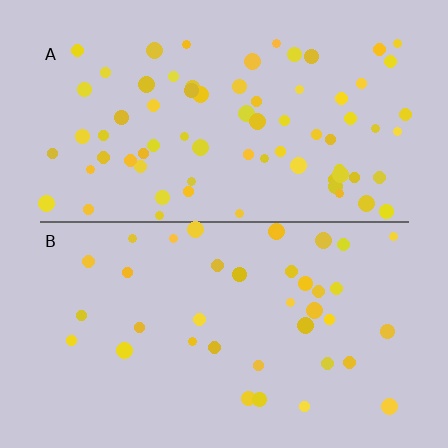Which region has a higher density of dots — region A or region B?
A (the top).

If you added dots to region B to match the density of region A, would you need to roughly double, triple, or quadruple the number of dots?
Approximately double.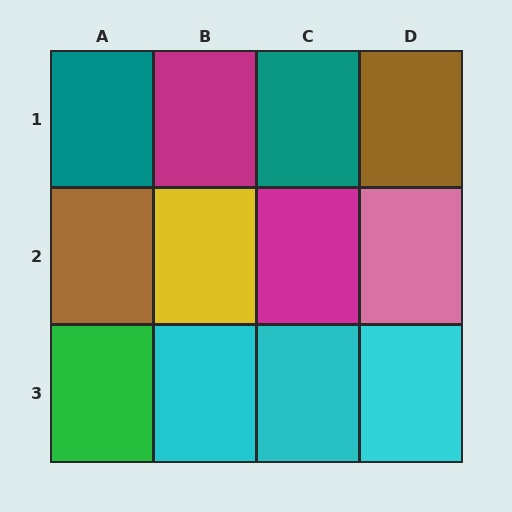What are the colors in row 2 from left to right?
Brown, yellow, magenta, pink.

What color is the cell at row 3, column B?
Cyan.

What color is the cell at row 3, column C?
Cyan.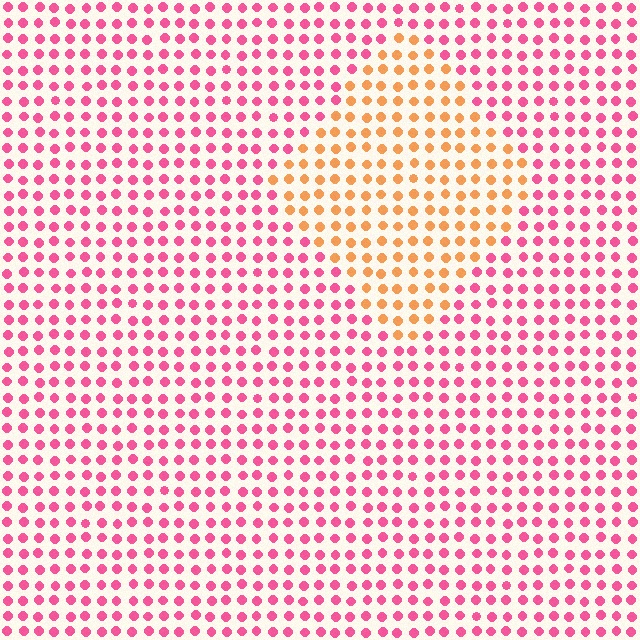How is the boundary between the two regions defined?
The boundary is defined purely by a slight shift in hue (about 53 degrees). Spacing, size, and orientation are identical on both sides.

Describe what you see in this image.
The image is filled with small pink elements in a uniform arrangement. A diamond-shaped region is visible where the elements are tinted to a slightly different hue, forming a subtle color boundary.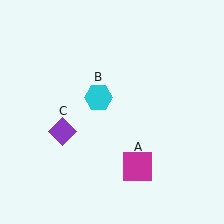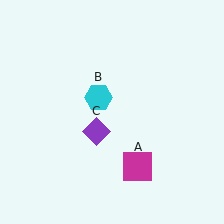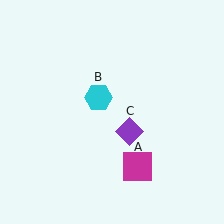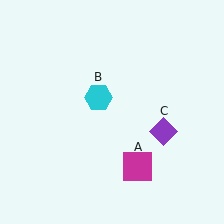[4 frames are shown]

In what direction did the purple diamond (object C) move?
The purple diamond (object C) moved right.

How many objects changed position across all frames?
1 object changed position: purple diamond (object C).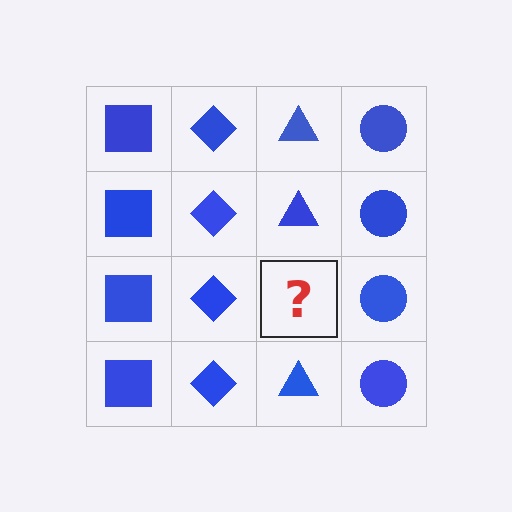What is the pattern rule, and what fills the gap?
The rule is that each column has a consistent shape. The gap should be filled with a blue triangle.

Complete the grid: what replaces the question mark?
The question mark should be replaced with a blue triangle.